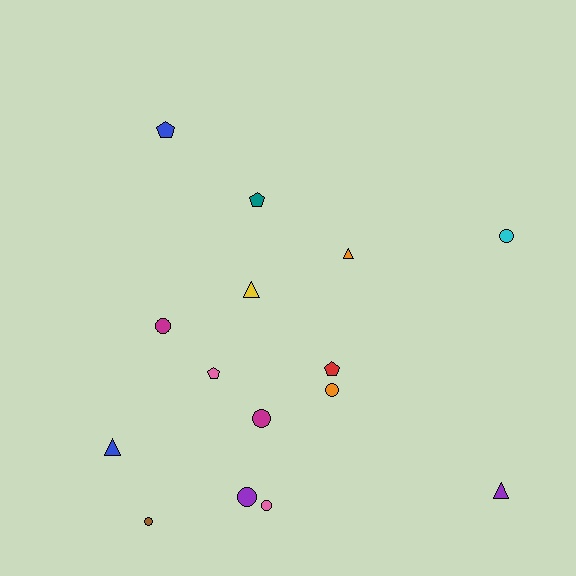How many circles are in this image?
There are 7 circles.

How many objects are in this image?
There are 15 objects.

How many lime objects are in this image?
There are no lime objects.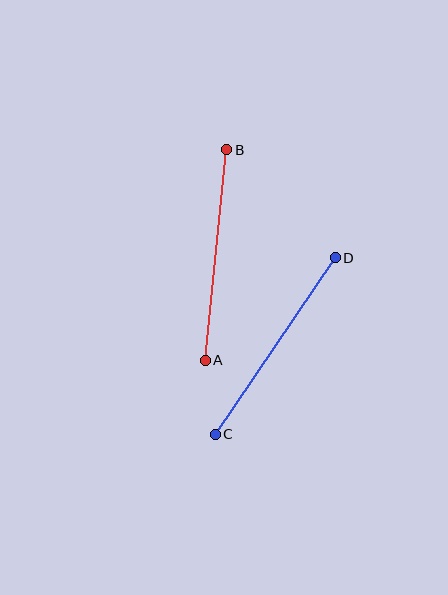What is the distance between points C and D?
The distance is approximately 213 pixels.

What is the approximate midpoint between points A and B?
The midpoint is at approximately (216, 255) pixels.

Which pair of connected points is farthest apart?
Points C and D are farthest apart.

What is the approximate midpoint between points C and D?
The midpoint is at approximately (275, 346) pixels.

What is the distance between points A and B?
The distance is approximately 212 pixels.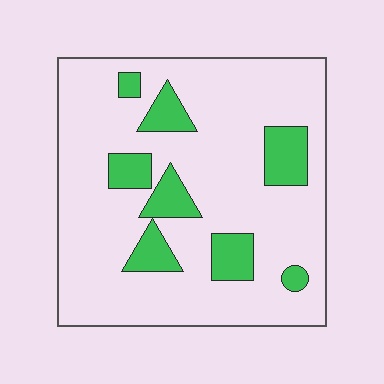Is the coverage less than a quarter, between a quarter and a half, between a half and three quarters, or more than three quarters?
Less than a quarter.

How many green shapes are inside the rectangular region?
8.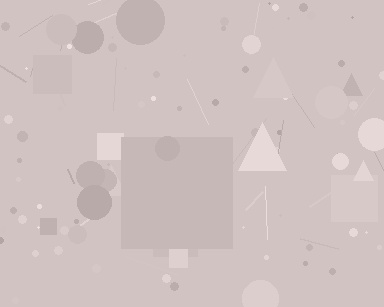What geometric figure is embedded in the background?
A square is embedded in the background.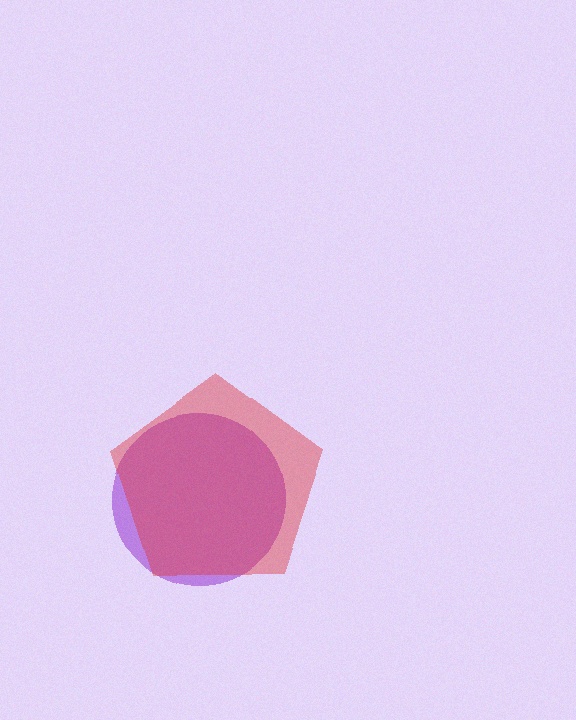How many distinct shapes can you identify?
There are 2 distinct shapes: a purple circle, a red pentagon.